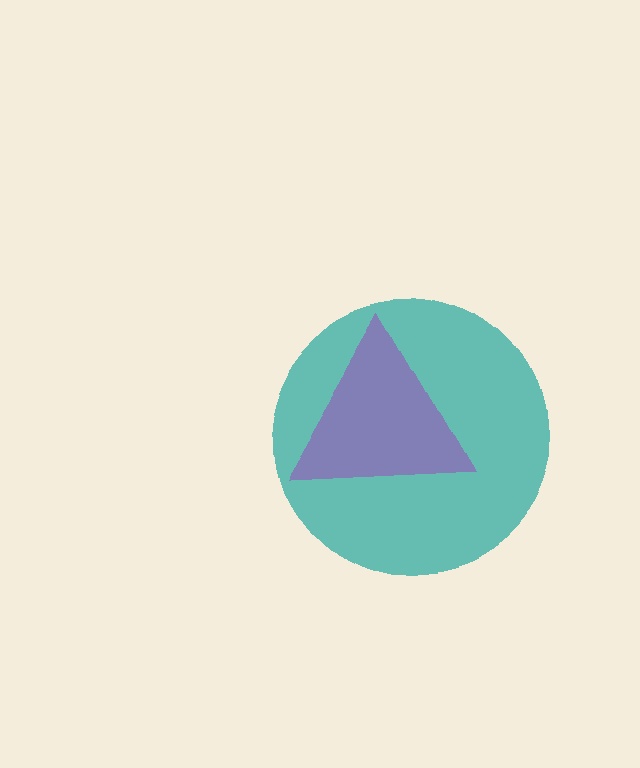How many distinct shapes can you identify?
There are 2 distinct shapes: a teal circle, a purple triangle.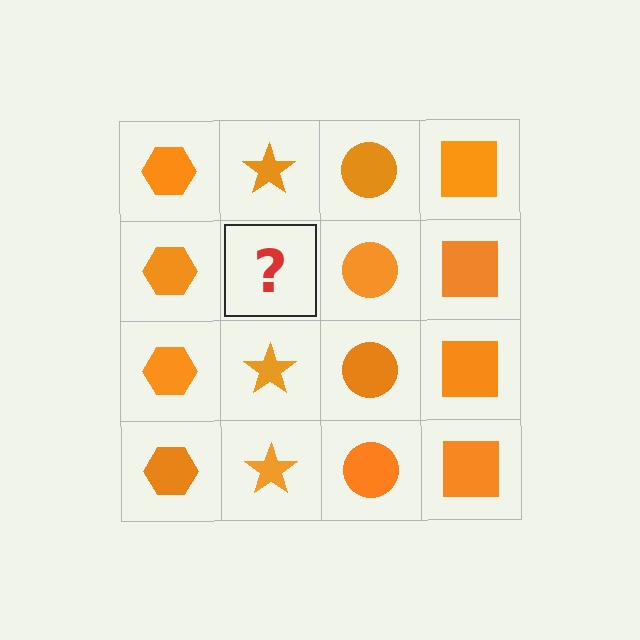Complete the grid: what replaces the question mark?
The question mark should be replaced with an orange star.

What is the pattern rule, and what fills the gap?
The rule is that each column has a consistent shape. The gap should be filled with an orange star.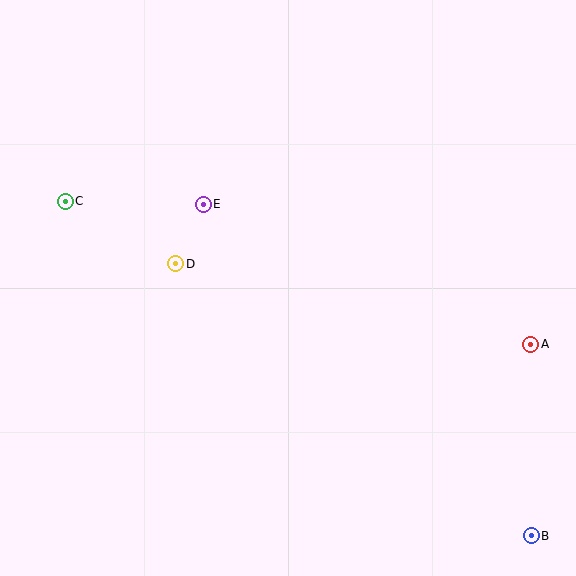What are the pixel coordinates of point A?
Point A is at (531, 344).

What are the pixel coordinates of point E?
Point E is at (203, 204).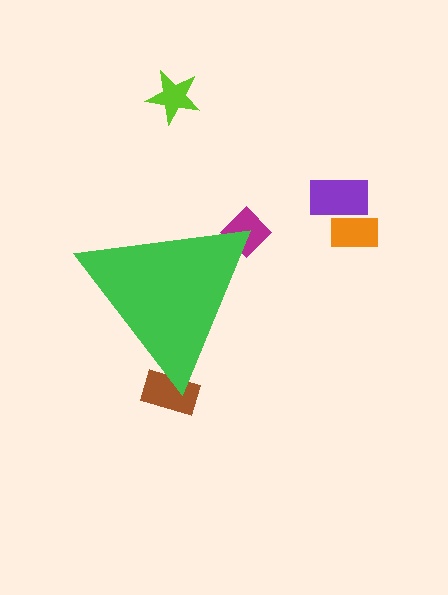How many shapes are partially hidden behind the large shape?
2 shapes are partially hidden.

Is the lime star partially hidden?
No, the lime star is fully visible.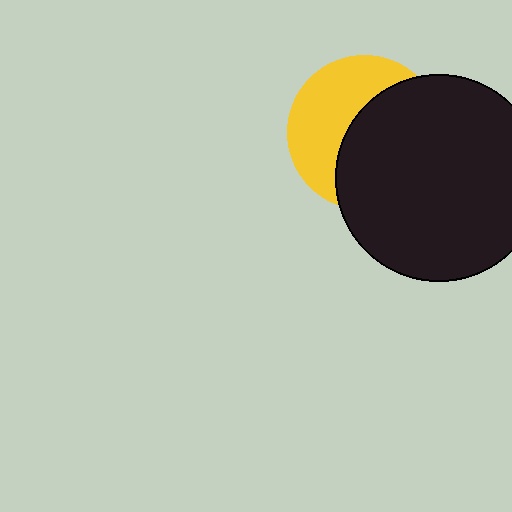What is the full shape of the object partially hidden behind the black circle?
The partially hidden object is a yellow circle.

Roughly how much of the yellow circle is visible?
A small part of it is visible (roughly 45%).